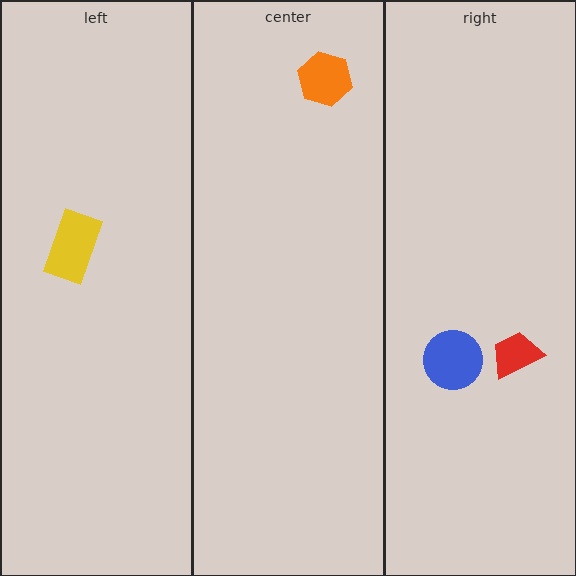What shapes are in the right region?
The blue circle, the red trapezoid.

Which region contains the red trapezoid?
The right region.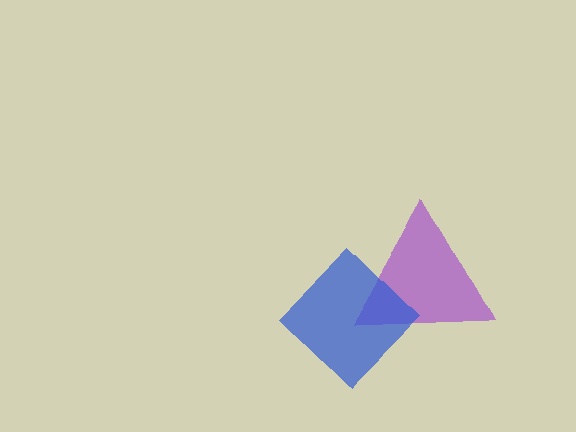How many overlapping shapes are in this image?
There are 2 overlapping shapes in the image.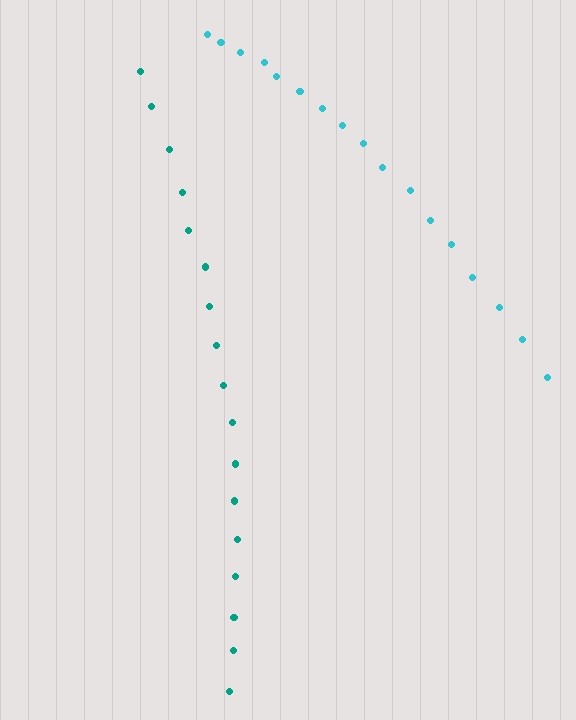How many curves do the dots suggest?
There are 2 distinct paths.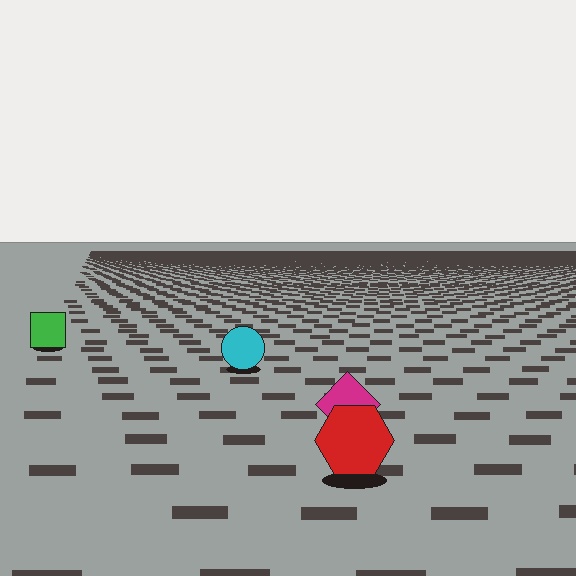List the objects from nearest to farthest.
From nearest to farthest: the red hexagon, the magenta diamond, the cyan circle, the green square.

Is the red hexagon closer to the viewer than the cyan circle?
Yes. The red hexagon is closer — you can tell from the texture gradient: the ground texture is coarser near it.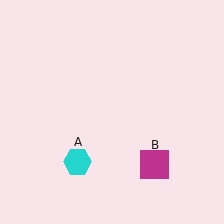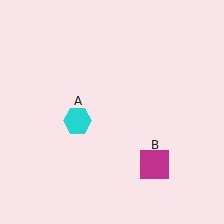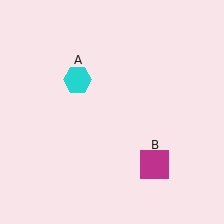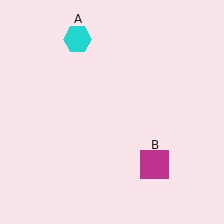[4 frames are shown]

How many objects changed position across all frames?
1 object changed position: cyan hexagon (object A).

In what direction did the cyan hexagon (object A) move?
The cyan hexagon (object A) moved up.